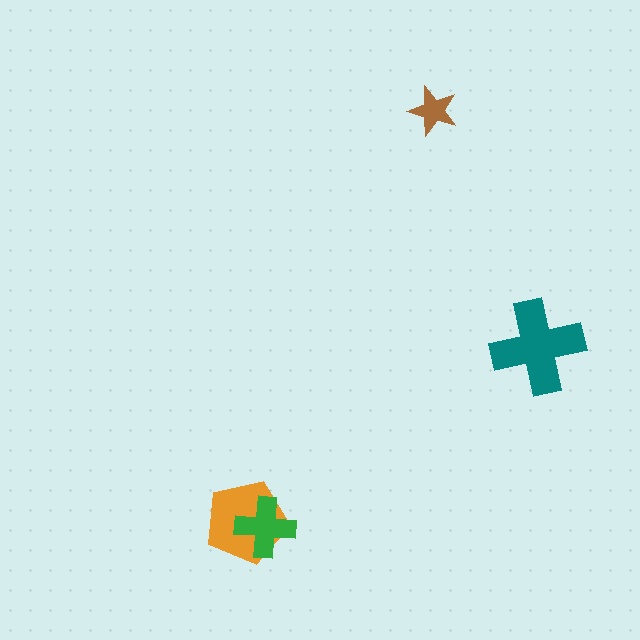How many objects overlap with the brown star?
0 objects overlap with the brown star.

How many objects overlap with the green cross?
1 object overlaps with the green cross.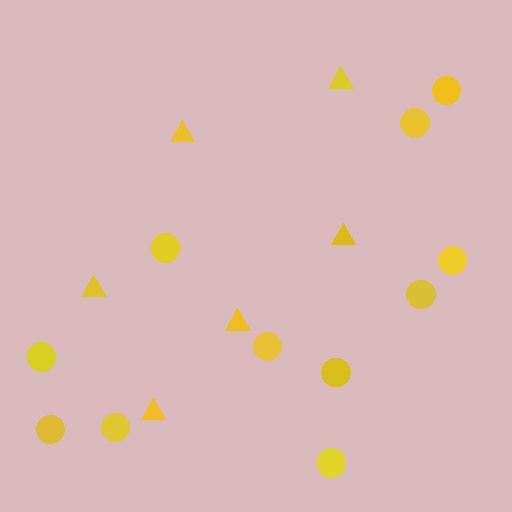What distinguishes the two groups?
There are 2 groups: one group of circles (11) and one group of triangles (6).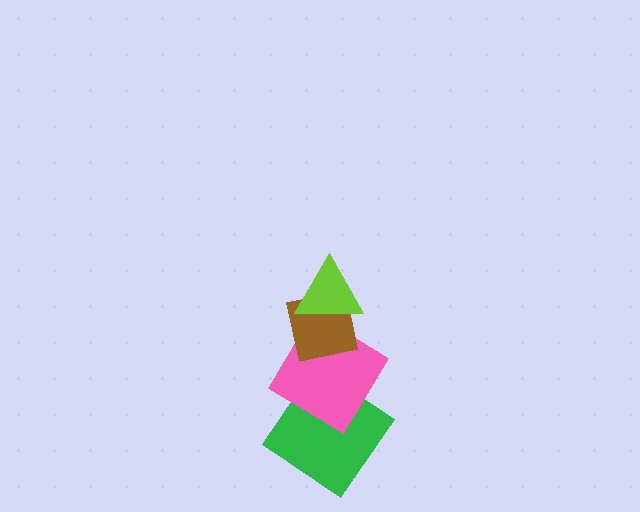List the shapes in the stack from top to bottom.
From top to bottom: the lime triangle, the brown square, the pink diamond, the green diamond.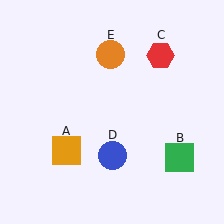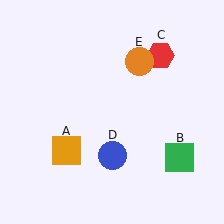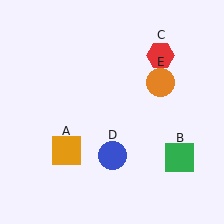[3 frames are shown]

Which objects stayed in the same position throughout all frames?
Orange square (object A) and green square (object B) and red hexagon (object C) and blue circle (object D) remained stationary.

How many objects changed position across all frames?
1 object changed position: orange circle (object E).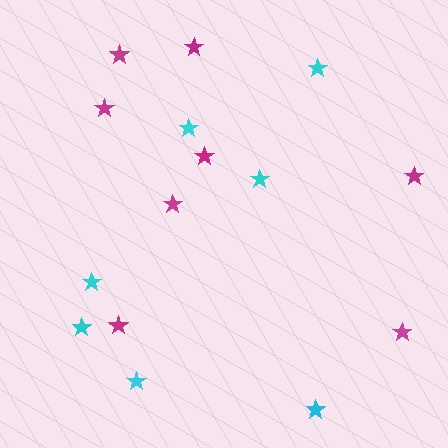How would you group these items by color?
There are 2 groups: one group of cyan stars (7) and one group of magenta stars (8).